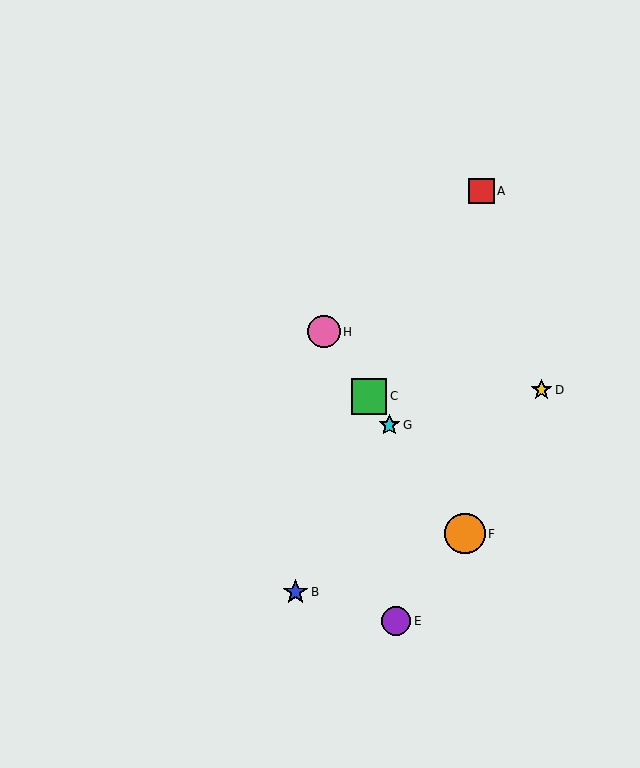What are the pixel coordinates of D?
Object D is at (542, 390).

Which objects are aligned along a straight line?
Objects C, F, G, H are aligned along a straight line.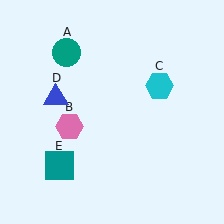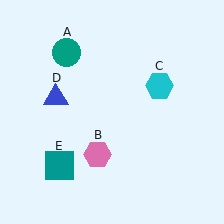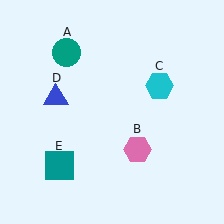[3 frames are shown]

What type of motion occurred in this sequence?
The pink hexagon (object B) rotated counterclockwise around the center of the scene.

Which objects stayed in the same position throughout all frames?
Teal circle (object A) and cyan hexagon (object C) and blue triangle (object D) and teal square (object E) remained stationary.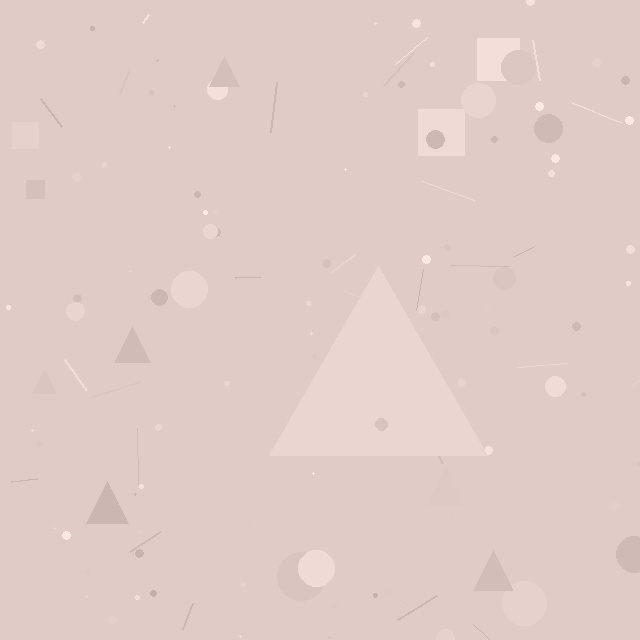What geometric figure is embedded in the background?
A triangle is embedded in the background.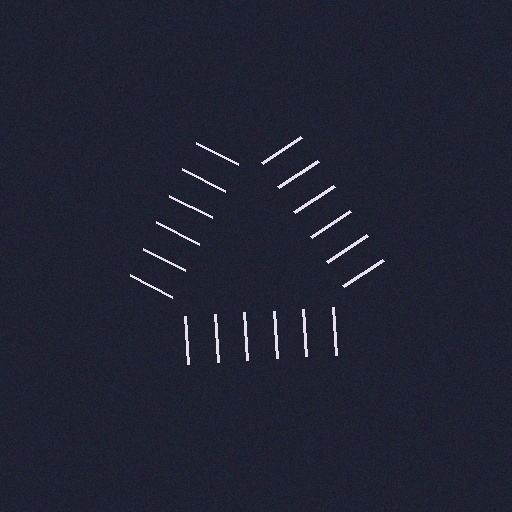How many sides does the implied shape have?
3 sides — the line-ends trace a triangle.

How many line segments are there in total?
18 — 6 along each of the 3 edges.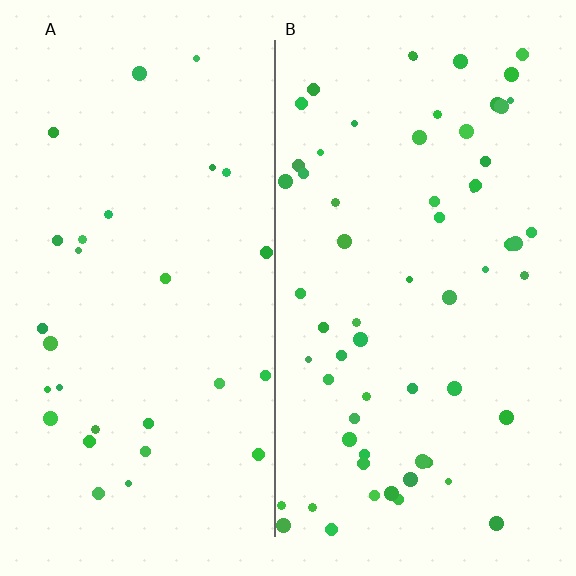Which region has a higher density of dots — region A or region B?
B (the right).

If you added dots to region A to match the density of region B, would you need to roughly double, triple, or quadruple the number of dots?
Approximately double.